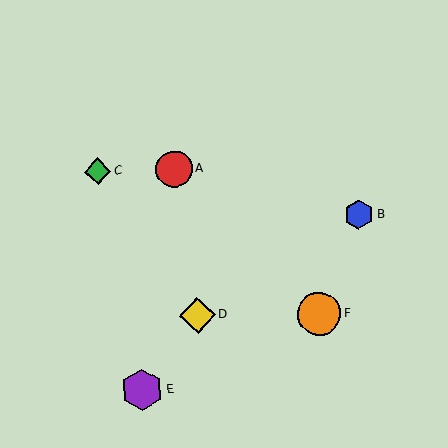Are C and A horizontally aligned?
Yes, both are at y≈171.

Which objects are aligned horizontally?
Objects A, C are aligned horizontally.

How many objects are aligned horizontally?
2 objects (A, C) are aligned horizontally.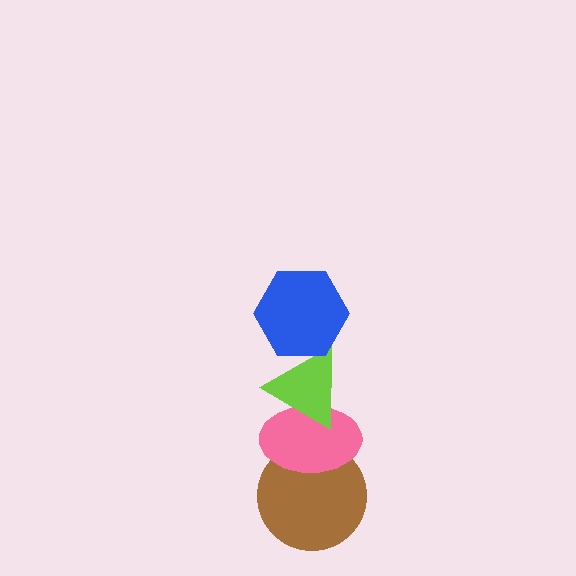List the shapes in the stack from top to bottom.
From top to bottom: the blue hexagon, the lime triangle, the pink ellipse, the brown circle.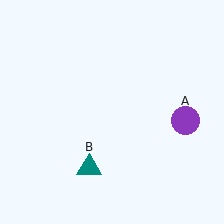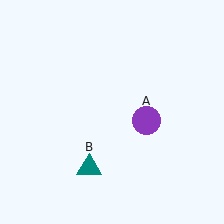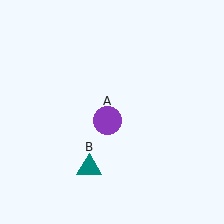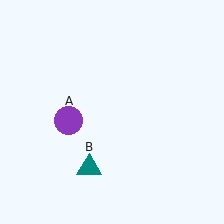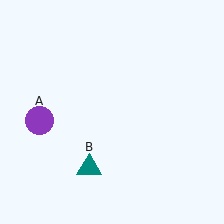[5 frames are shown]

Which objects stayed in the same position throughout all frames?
Teal triangle (object B) remained stationary.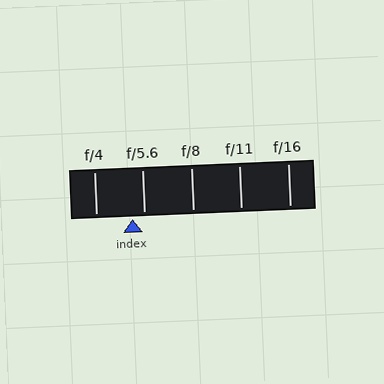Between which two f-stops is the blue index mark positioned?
The index mark is between f/4 and f/5.6.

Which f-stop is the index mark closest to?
The index mark is closest to f/5.6.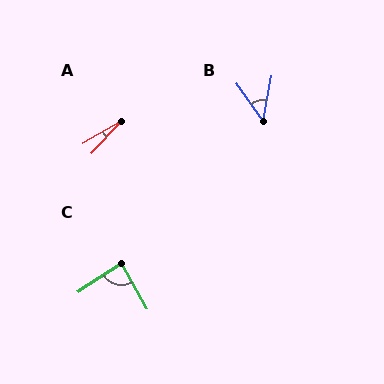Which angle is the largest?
C, at approximately 86 degrees.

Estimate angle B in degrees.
Approximately 46 degrees.